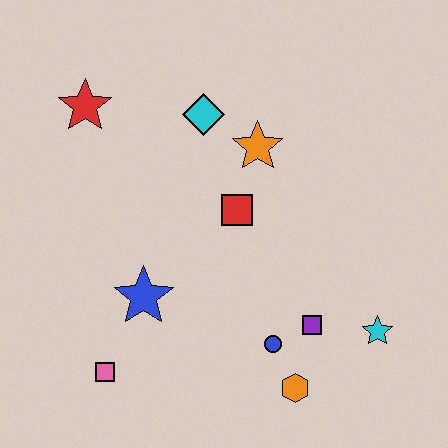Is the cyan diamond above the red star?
No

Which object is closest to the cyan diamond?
The orange star is closest to the cyan diamond.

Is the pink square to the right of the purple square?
No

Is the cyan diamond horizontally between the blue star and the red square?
Yes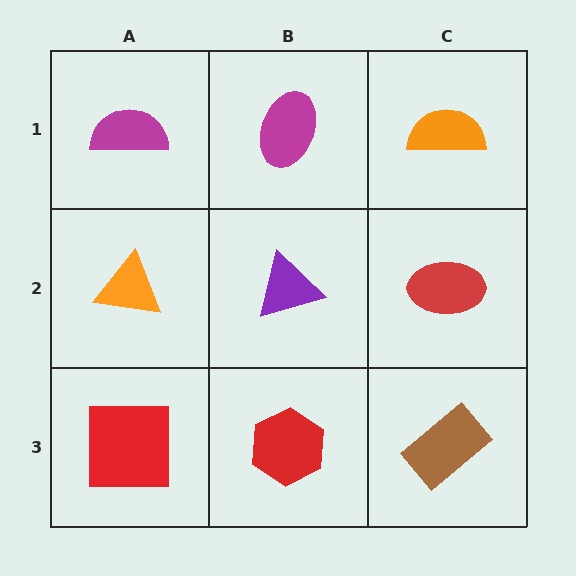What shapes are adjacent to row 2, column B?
A magenta ellipse (row 1, column B), a red hexagon (row 3, column B), an orange triangle (row 2, column A), a red ellipse (row 2, column C).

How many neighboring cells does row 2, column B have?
4.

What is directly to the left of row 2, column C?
A purple triangle.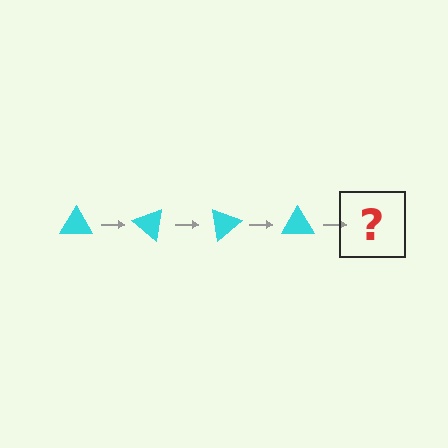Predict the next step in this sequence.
The next step is a cyan triangle rotated 160 degrees.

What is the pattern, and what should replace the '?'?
The pattern is that the triangle rotates 40 degrees each step. The '?' should be a cyan triangle rotated 160 degrees.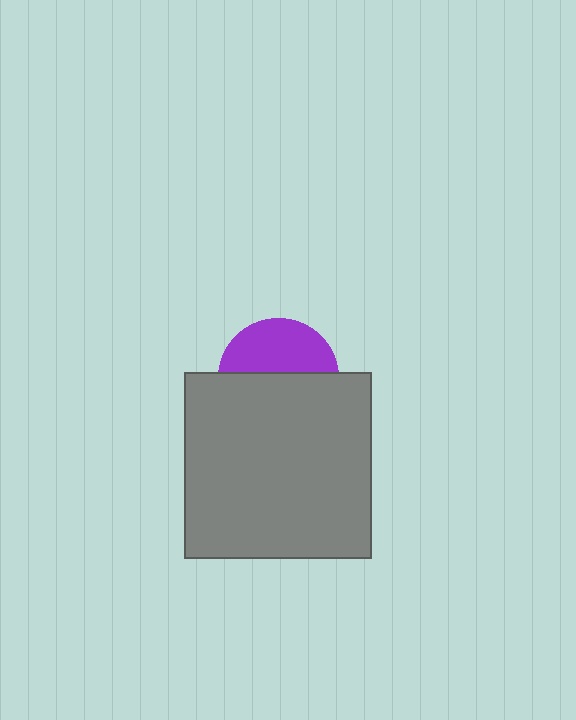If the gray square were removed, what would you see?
You would see the complete purple circle.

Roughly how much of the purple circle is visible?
A small part of it is visible (roughly 43%).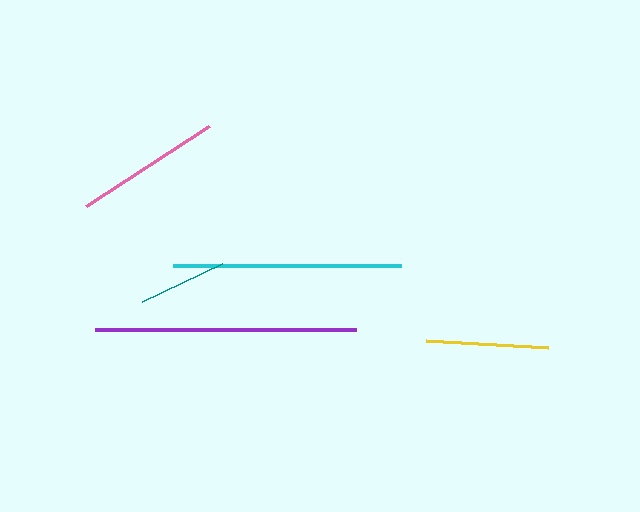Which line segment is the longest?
The purple line is the longest at approximately 260 pixels.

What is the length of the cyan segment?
The cyan segment is approximately 229 pixels long.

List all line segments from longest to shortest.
From longest to shortest: purple, cyan, pink, yellow, teal.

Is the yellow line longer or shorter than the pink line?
The pink line is longer than the yellow line.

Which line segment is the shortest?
The teal line is the shortest at approximately 89 pixels.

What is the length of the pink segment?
The pink segment is approximately 146 pixels long.